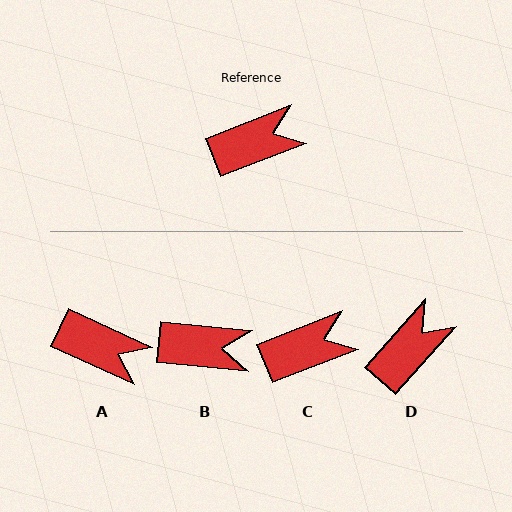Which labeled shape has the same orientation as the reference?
C.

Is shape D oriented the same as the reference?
No, it is off by about 27 degrees.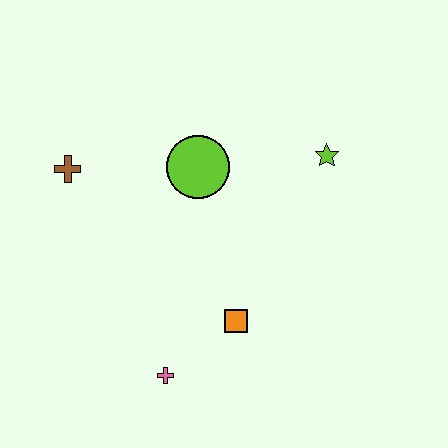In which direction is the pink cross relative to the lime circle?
The pink cross is below the lime circle.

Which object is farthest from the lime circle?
The pink cross is farthest from the lime circle.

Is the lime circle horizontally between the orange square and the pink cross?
Yes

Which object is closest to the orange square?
The pink cross is closest to the orange square.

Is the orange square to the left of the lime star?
Yes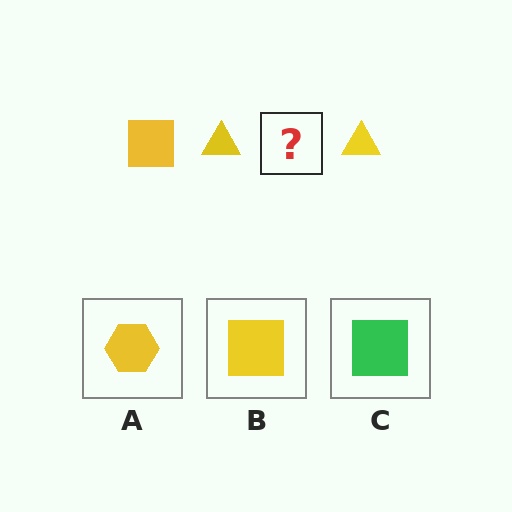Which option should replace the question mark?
Option B.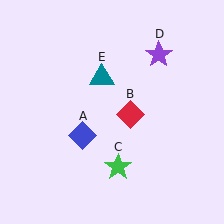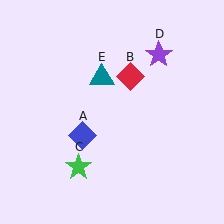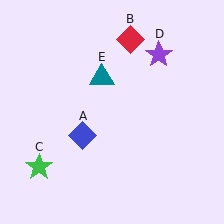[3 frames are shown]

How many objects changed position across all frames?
2 objects changed position: red diamond (object B), green star (object C).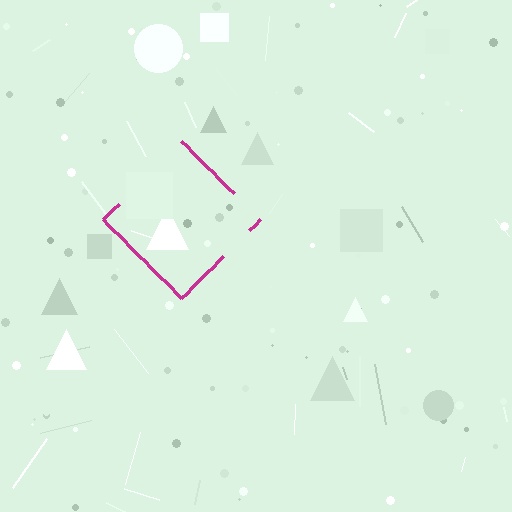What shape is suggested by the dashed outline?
The dashed outline suggests a diamond.